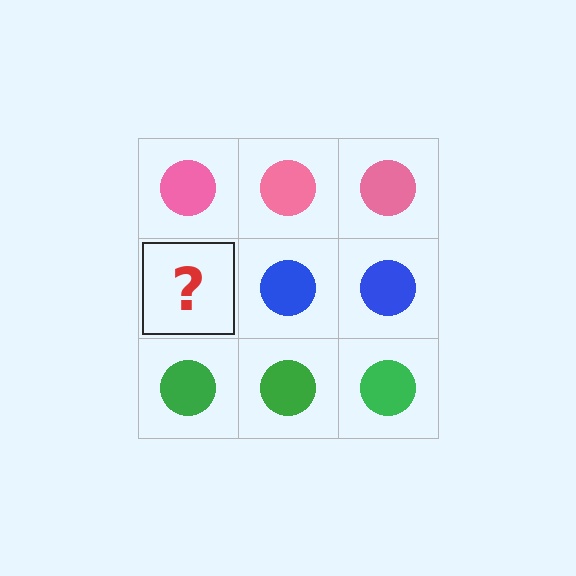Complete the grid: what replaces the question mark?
The question mark should be replaced with a blue circle.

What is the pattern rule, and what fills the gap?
The rule is that each row has a consistent color. The gap should be filled with a blue circle.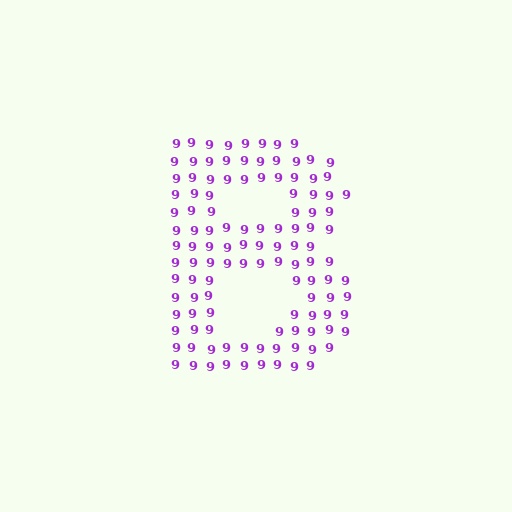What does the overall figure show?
The overall figure shows the letter B.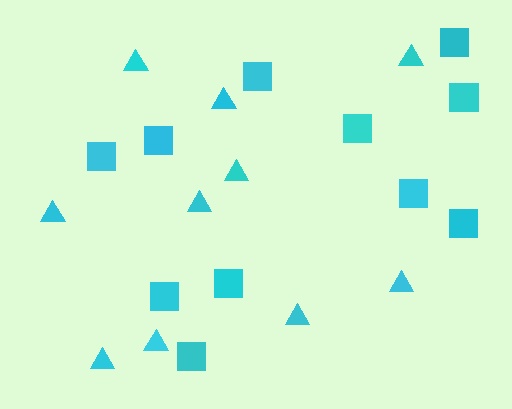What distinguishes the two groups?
There are 2 groups: one group of squares (11) and one group of triangles (10).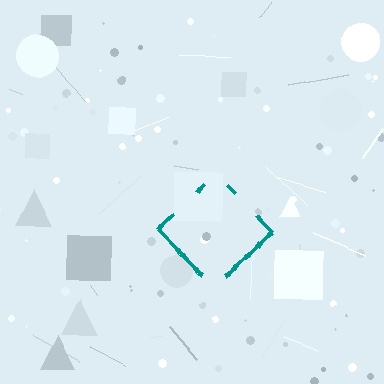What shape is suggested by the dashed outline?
The dashed outline suggests a diamond.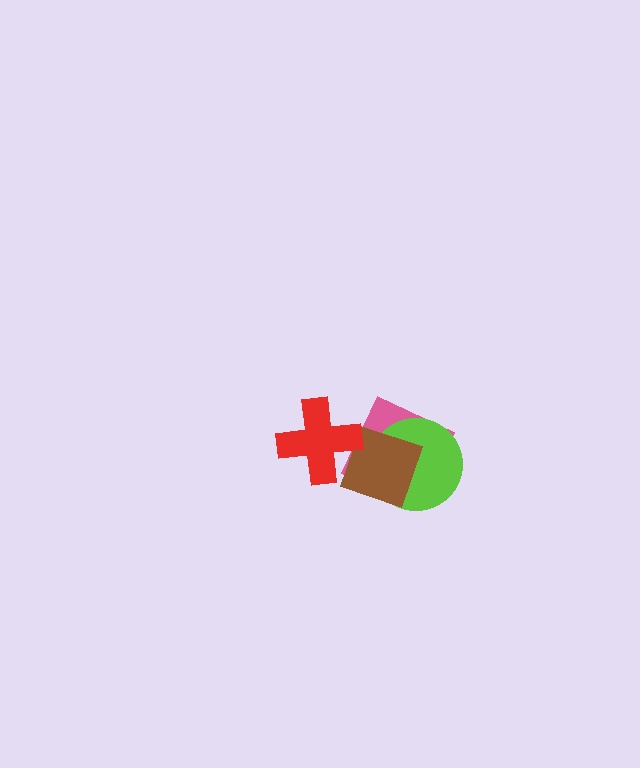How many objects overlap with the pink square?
2 objects overlap with the pink square.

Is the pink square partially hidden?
Yes, it is partially covered by another shape.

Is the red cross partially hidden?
No, no other shape covers it.